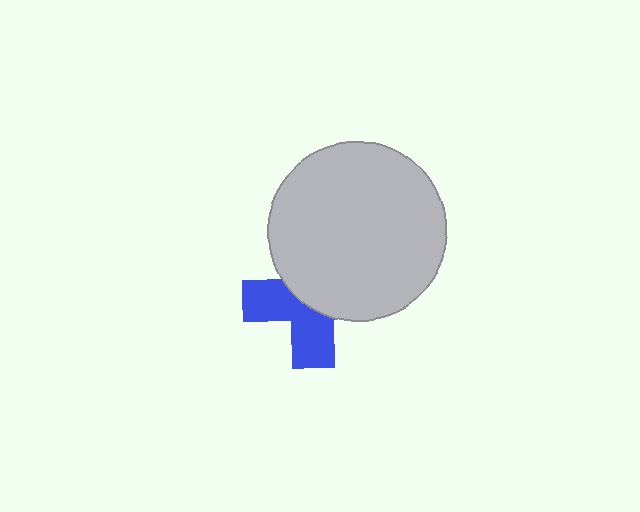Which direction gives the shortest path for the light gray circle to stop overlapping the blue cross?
Moving up gives the shortest separation.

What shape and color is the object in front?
The object in front is a light gray circle.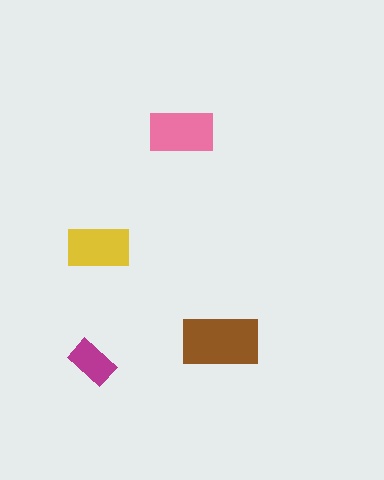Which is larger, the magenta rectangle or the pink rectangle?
The pink one.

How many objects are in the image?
There are 4 objects in the image.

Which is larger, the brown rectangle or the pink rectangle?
The brown one.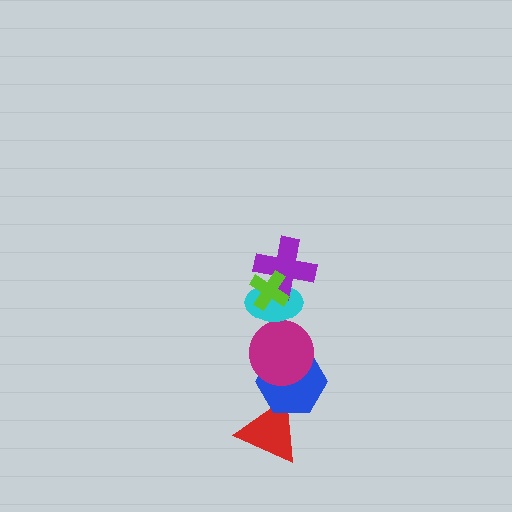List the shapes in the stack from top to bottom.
From top to bottom: the lime cross, the purple cross, the cyan ellipse, the magenta circle, the blue hexagon, the red triangle.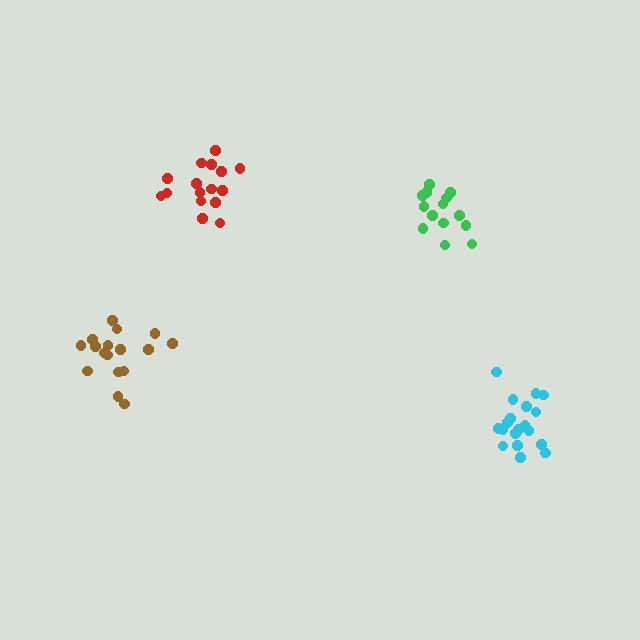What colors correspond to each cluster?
The clusters are colored: red, brown, green, cyan.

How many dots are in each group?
Group 1: 16 dots, Group 2: 17 dots, Group 3: 14 dots, Group 4: 20 dots (67 total).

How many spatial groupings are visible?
There are 4 spatial groupings.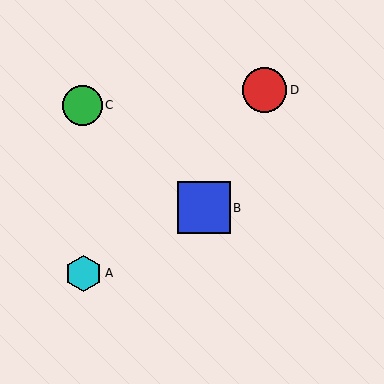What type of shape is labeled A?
Shape A is a cyan hexagon.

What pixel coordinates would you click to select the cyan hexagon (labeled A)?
Click at (83, 274) to select the cyan hexagon A.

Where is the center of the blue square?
The center of the blue square is at (204, 208).